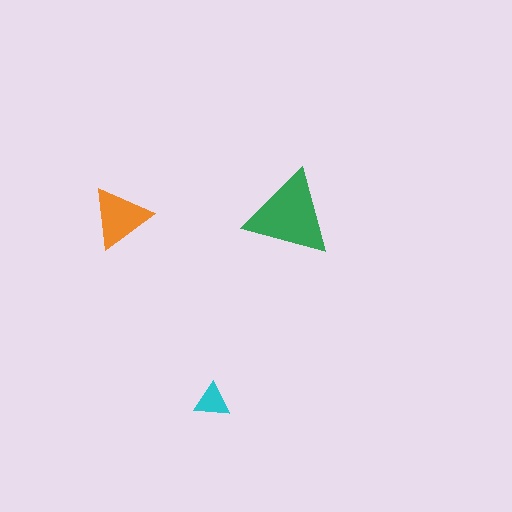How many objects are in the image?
There are 3 objects in the image.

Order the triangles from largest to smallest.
the green one, the orange one, the cyan one.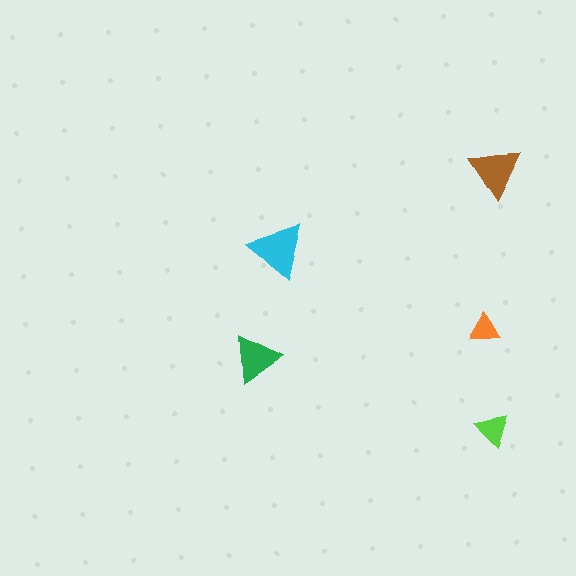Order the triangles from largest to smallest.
the cyan one, the brown one, the green one, the lime one, the orange one.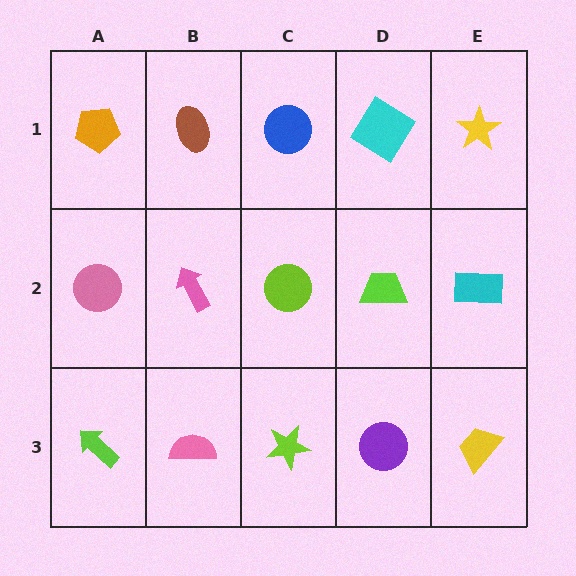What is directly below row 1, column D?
A lime trapezoid.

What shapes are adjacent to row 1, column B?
A pink arrow (row 2, column B), an orange pentagon (row 1, column A), a blue circle (row 1, column C).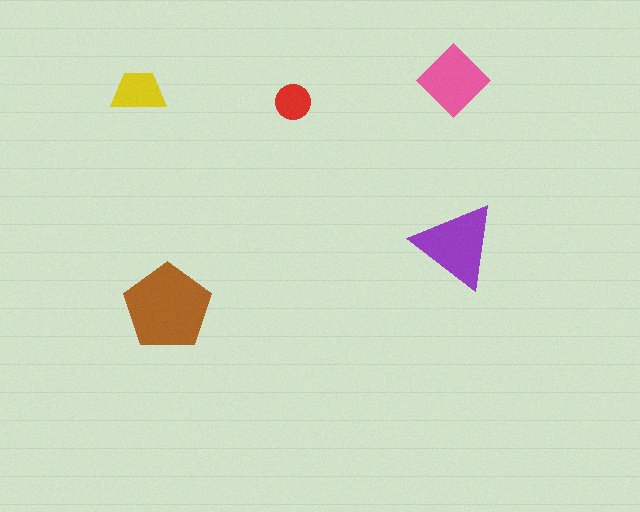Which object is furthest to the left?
The yellow trapezoid is leftmost.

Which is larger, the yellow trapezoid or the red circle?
The yellow trapezoid.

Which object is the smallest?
The red circle.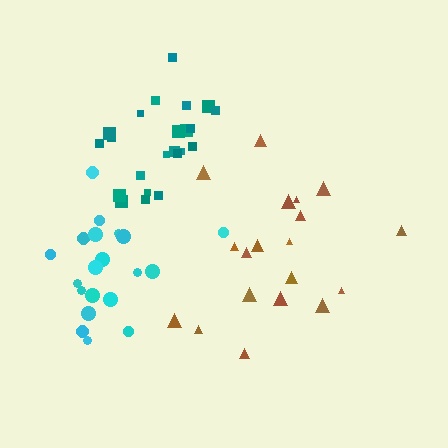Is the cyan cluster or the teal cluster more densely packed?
Teal.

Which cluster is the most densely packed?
Teal.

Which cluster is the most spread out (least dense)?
Brown.